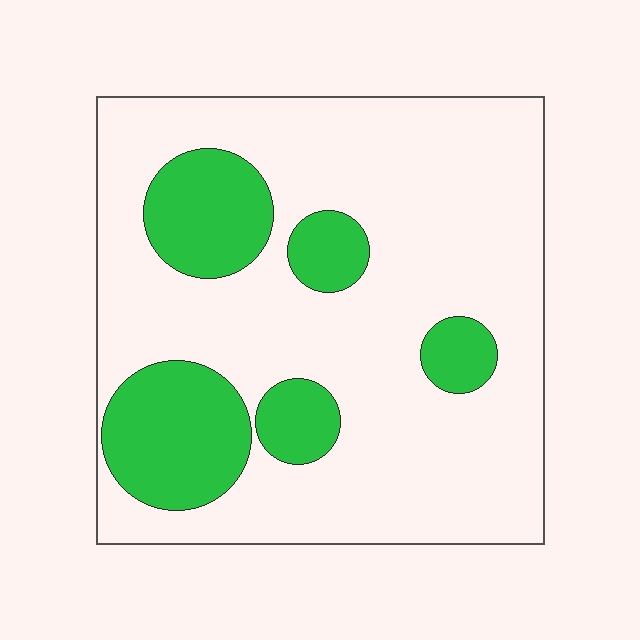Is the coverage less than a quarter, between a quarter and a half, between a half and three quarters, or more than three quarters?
Less than a quarter.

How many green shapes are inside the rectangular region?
5.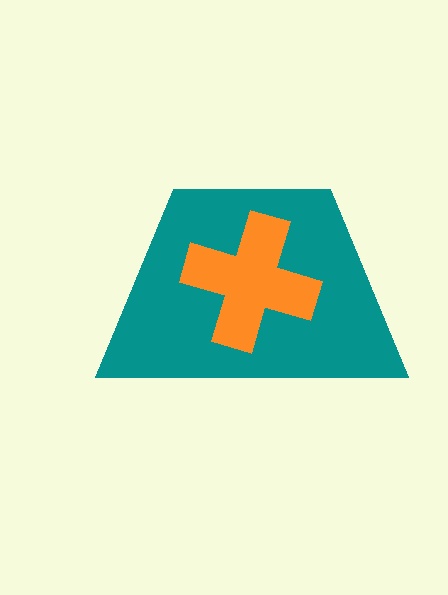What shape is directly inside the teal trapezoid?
The orange cross.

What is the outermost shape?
The teal trapezoid.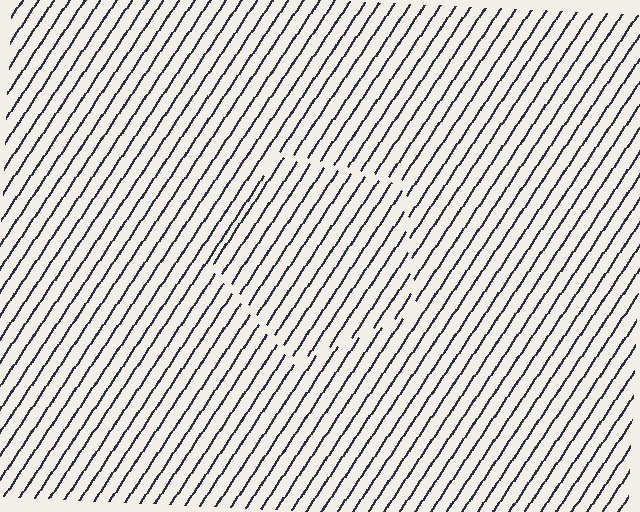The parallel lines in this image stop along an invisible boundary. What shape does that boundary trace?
An illusory pentagon. The interior of the shape contains the same grating, shifted by half a period — the contour is defined by the phase discontinuity where line-ends from the inner and outer gratings abut.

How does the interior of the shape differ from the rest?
The interior of the shape contains the same grating, shifted by half a period — the contour is defined by the phase discontinuity where line-ends from the inner and outer gratings abut.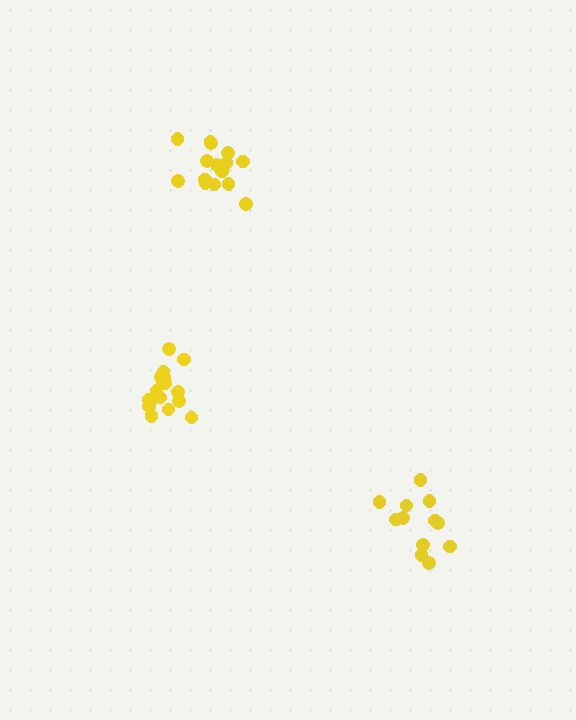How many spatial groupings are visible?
There are 3 spatial groupings.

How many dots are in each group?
Group 1: 16 dots, Group 2: 17 dots, Group 3: 12 dots (45 total).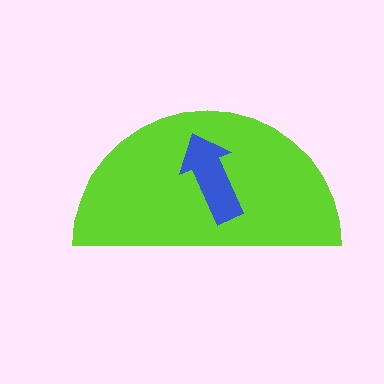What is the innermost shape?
The blue arrow.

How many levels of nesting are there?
2.